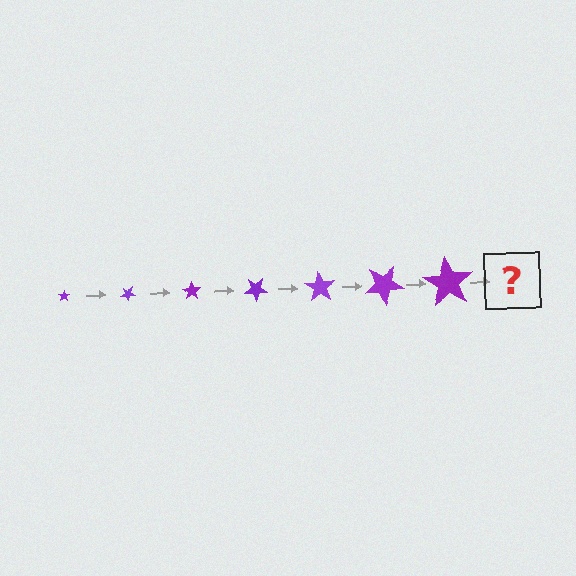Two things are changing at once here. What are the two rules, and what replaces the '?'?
The two rules are that the star grows larger each step and it rotates 35 degrees each step. The '?' should be a star, larger than the previous one and rotated 245 degrees from the start.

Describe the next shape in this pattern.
It should be a star, larger than the previous one and rotated 245 degrees from the start.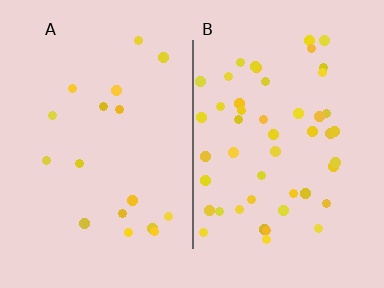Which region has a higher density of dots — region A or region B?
B (the right).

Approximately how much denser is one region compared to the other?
Approximately 2.8× — region B over region A.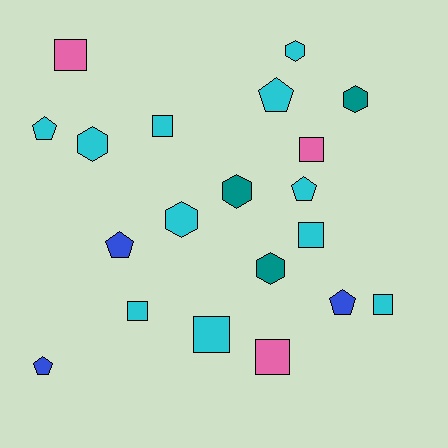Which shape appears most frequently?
Square, with 8 objects.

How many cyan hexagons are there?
There are 3 cyan hexagons.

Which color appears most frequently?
Cyan, with 11 objects.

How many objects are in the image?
There are 20 objects.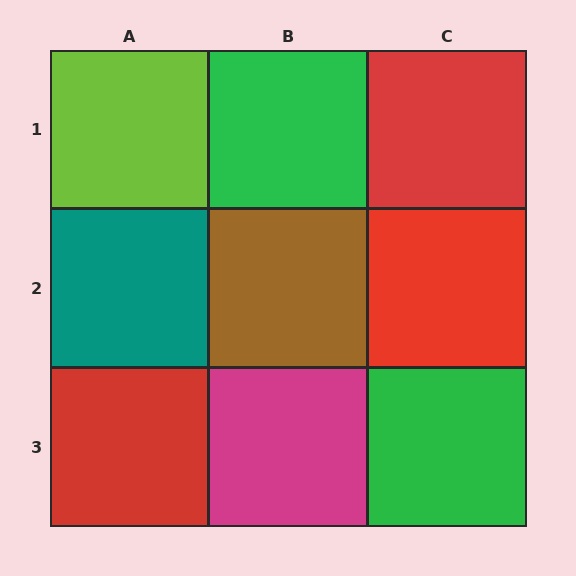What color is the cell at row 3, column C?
Green.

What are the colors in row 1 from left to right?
Lime, green, red.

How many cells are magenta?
1 cell is magenta.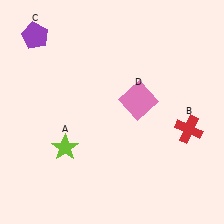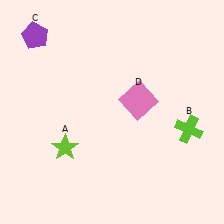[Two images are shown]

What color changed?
The cross (B) changed from red in Image 1 to lime in Image 2.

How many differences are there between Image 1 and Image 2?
There is 1 difference between the two images.